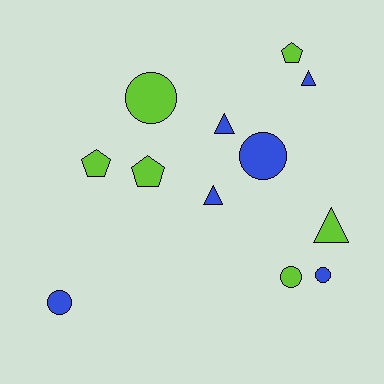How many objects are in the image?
There are 12 objects.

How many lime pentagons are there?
There are 3 lime pentagons.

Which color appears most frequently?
Blue, with 6 objects.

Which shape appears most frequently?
Circle, with 5 objects.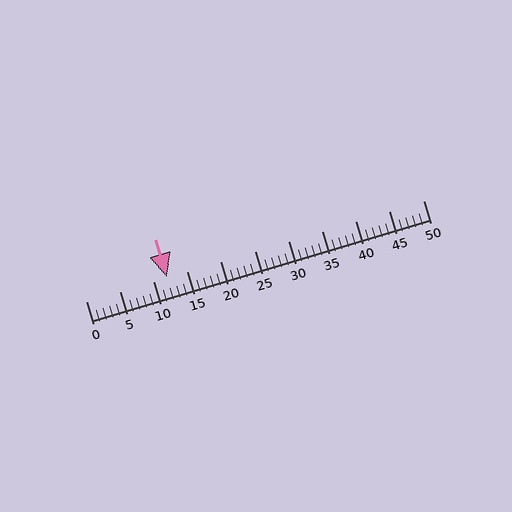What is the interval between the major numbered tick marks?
The major tick marks are spaced 5 units apart.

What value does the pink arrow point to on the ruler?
The pink arrow points to approximately 12.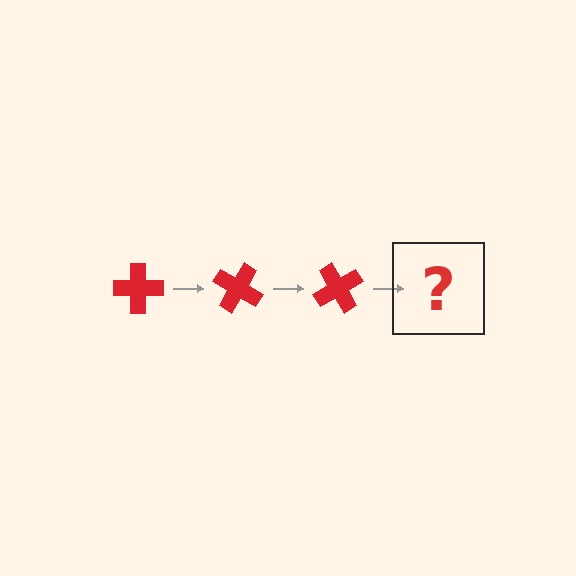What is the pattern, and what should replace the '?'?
The pattern is that the cross rotates 30 degrees each step. The '?' should be a red cross rotated 90 degrees.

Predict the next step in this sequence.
The next step is a red cross rotated 90 degrees.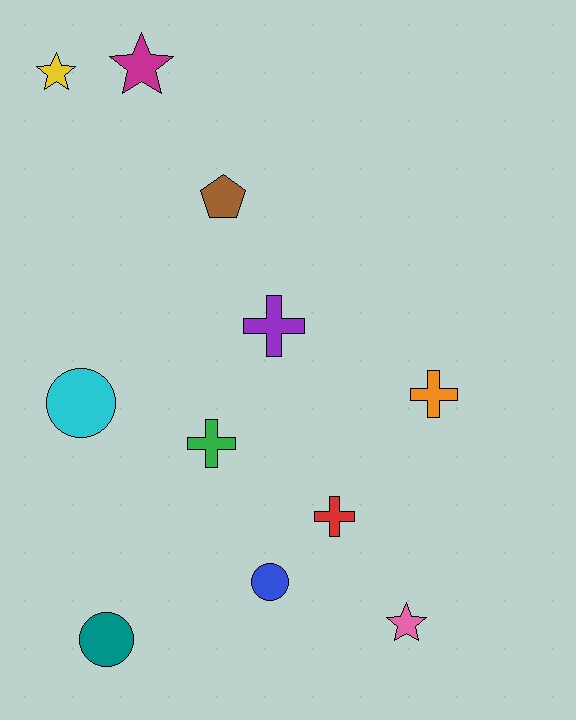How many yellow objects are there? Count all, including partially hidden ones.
There is 1 yellow object.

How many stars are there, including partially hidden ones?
There are 3 stars.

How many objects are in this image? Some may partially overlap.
There are 11 objects.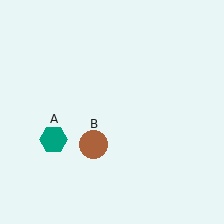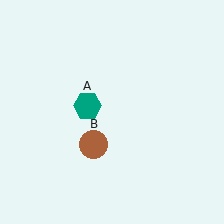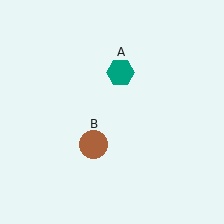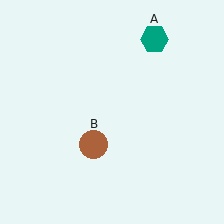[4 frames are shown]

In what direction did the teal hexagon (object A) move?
The teal hexagon (object A) moved up and to the right.